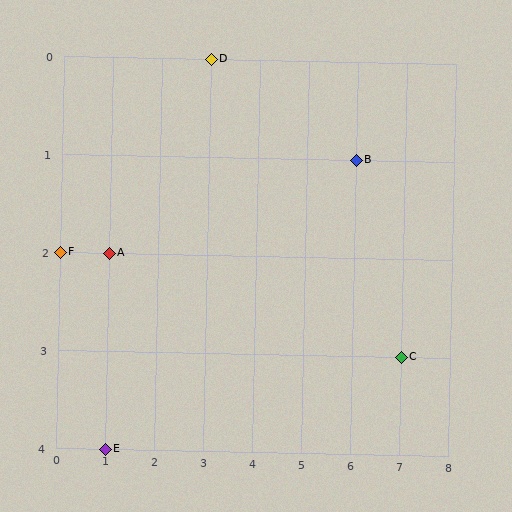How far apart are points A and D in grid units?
Points A and D are 2 columns and 2 rows apart (about 2.8 grid units diagonally).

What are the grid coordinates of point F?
Point F is at grid coordinates (0, 2).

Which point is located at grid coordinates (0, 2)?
Point F is at (0, 2).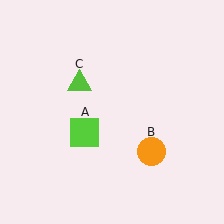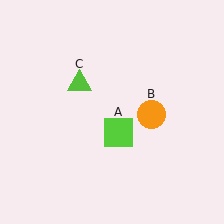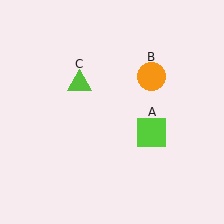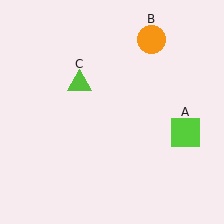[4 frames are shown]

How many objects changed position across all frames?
2 objects changed position: lime square (object A), orange circle (object B).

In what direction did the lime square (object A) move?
The lime square (object A) moved right.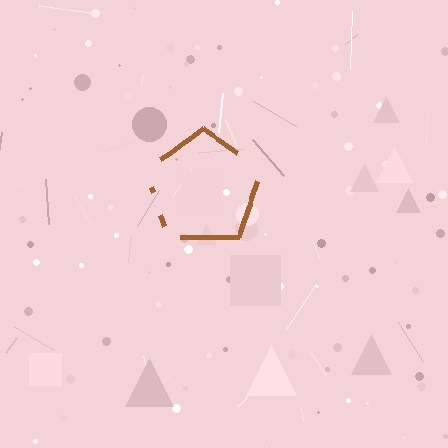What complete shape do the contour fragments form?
The contour fragments form a pentagon.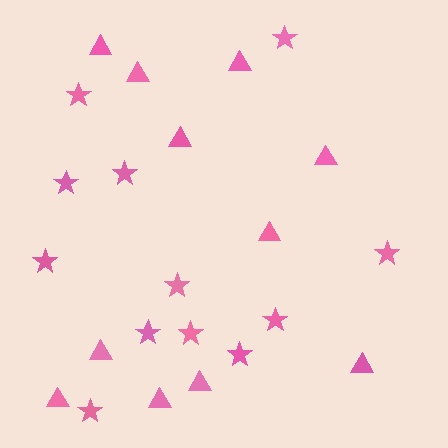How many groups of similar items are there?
There are 2 groups: one group of triangles (11) and one group of stars (12).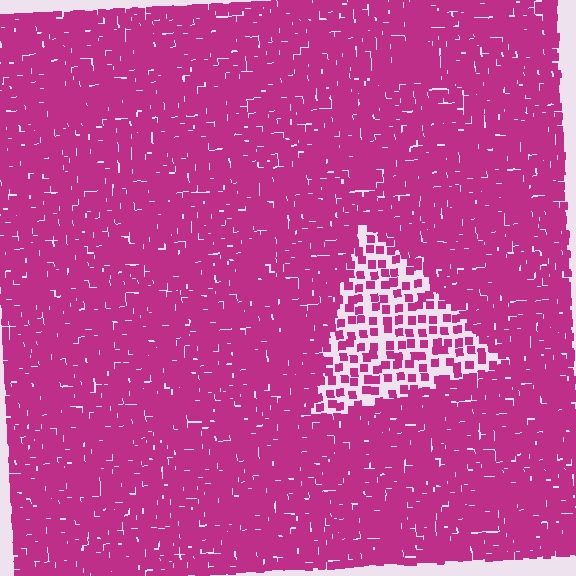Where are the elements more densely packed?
The elements are more densely packed outside the triangle boundary.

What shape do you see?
I see a triangle.